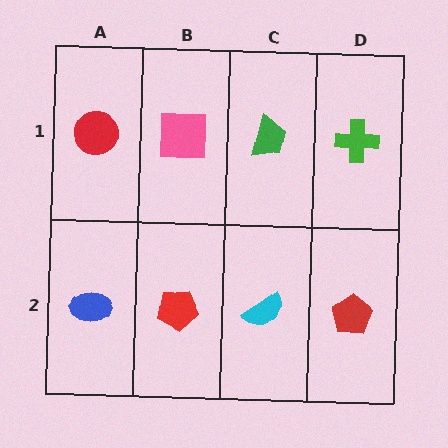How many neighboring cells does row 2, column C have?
3.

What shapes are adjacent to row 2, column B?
A pink square (row 1, column B), a blue ellipse (row 2, column A), a cyan semicircle (row 2, column C).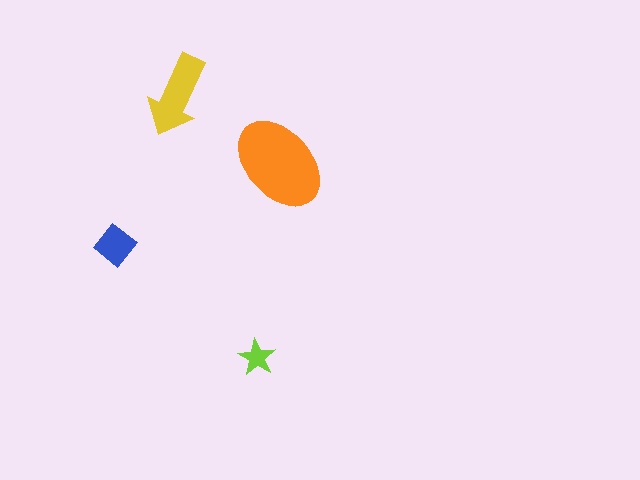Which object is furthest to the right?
The orange ellipse is rightmost.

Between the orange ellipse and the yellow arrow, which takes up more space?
The orange ellipse.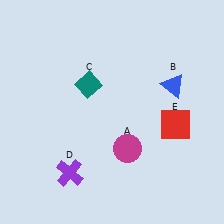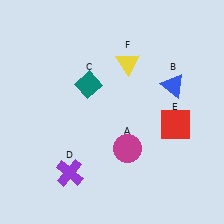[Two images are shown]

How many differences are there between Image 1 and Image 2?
There is 1 difference between the two images.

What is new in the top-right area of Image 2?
A yellow triangle (F) was added in the top-right area of Image 2.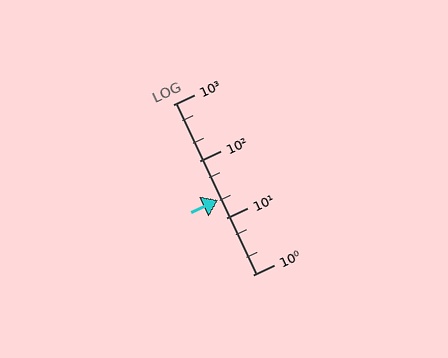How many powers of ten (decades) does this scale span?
The scale spans 3 decades, from 1 to 1000.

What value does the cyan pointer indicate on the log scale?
The pointer indicates approximately 21.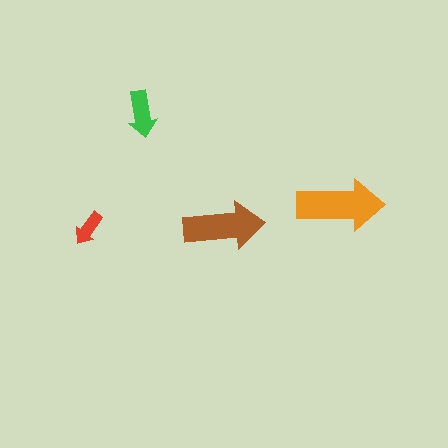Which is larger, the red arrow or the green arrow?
The green one.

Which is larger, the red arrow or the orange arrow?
The orange one.